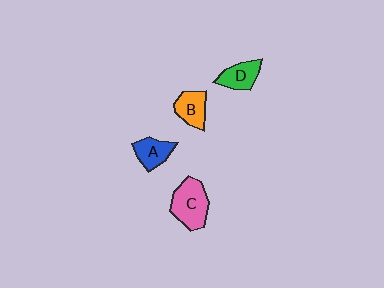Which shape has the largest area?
Shape C (pink).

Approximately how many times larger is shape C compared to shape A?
Approximately 1.6 times.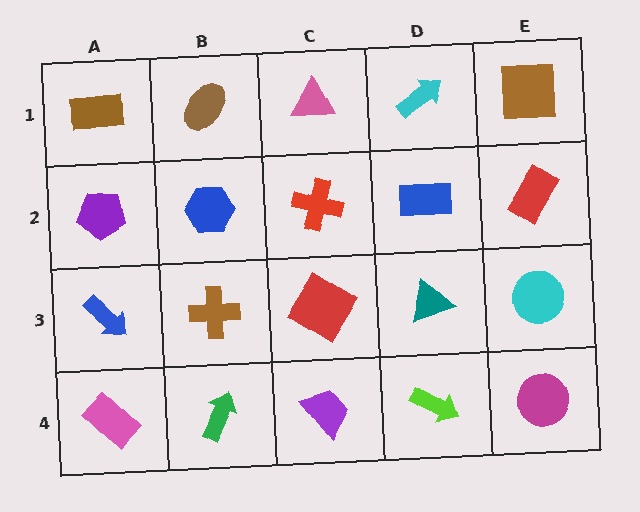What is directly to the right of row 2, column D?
A red rectangle.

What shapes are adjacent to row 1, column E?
A red rectangle (row 2, column E), a cyan arrow (row 1, column D).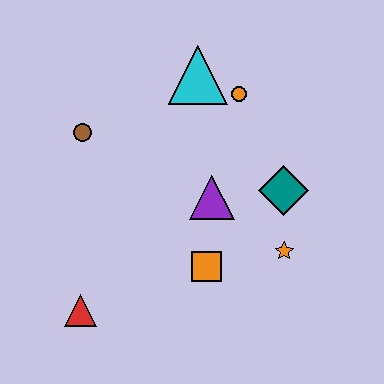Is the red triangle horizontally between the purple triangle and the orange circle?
No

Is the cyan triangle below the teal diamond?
No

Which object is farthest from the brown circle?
The orange star is farthest from the brown circle.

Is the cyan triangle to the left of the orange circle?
Yes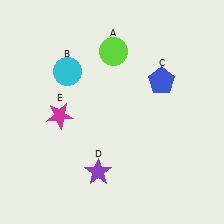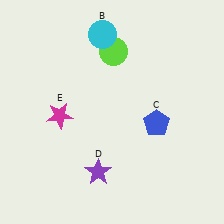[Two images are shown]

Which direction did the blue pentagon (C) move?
The blue pentagon (C) moved down.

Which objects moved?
The objects that moved are: the cyan circle (B), the blue pentagon (C).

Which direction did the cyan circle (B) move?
The cyan circle (B) moved up.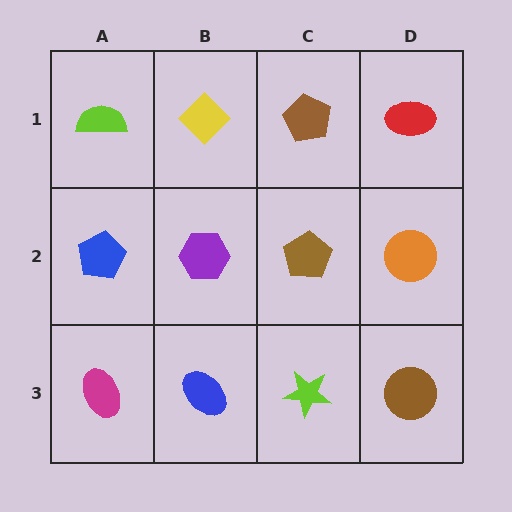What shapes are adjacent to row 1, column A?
A blue pentagon (row 2, column A), a yellow diamond (row 1, column B).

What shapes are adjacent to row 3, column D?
An orange circle (row 2, column D), a lime star (row 3, column C).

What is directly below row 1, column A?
A blue pentagon.